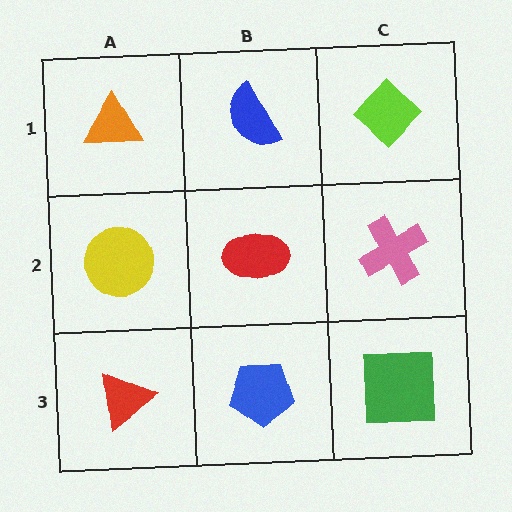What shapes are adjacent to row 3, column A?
A yellow circle (row 2, column A), a blue pentagon (row 3, column B).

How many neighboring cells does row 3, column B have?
3.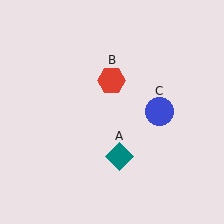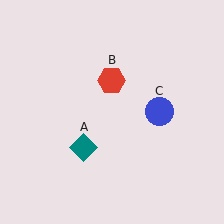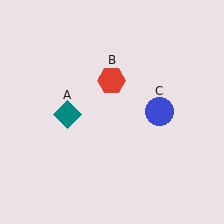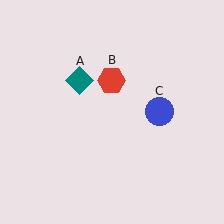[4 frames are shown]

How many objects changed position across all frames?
1 object changed position: teal diamond (object A).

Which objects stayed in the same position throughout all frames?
Red hexagon (object B) and blue circle (object C) remained stationary.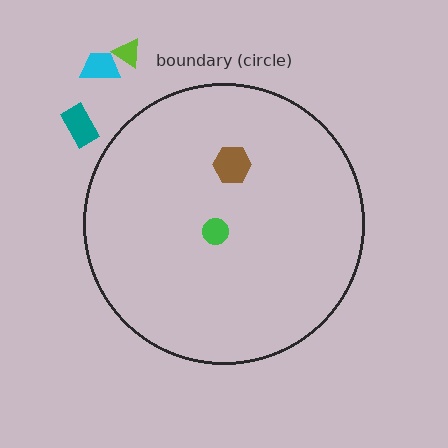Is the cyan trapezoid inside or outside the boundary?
Outside.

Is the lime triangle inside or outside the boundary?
Outside.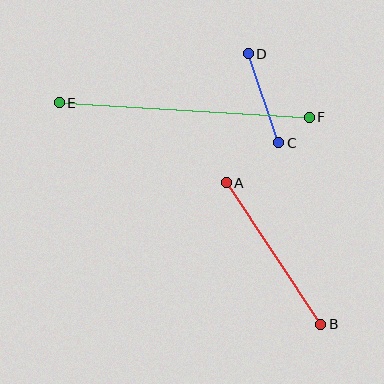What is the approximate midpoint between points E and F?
The midpoint is at approximately (184, 110) pixels.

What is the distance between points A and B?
The distance is approximately 170 pixels.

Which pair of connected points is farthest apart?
Points E and F are farthest apart.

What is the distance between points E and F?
The distance is approximately 250 pixels.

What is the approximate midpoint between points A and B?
The midpoint is at approximately (274, 253) pixels.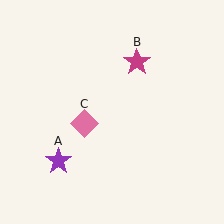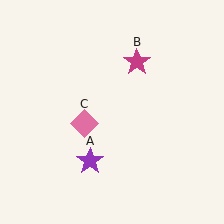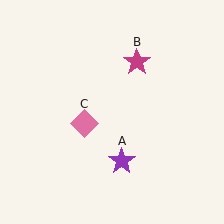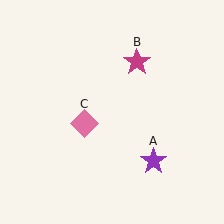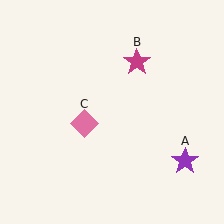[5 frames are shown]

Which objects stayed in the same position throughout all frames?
Magenta star (object B) and pink diamond (object C) remained stationary.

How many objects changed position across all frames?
1 object changed position: purple star (object A).